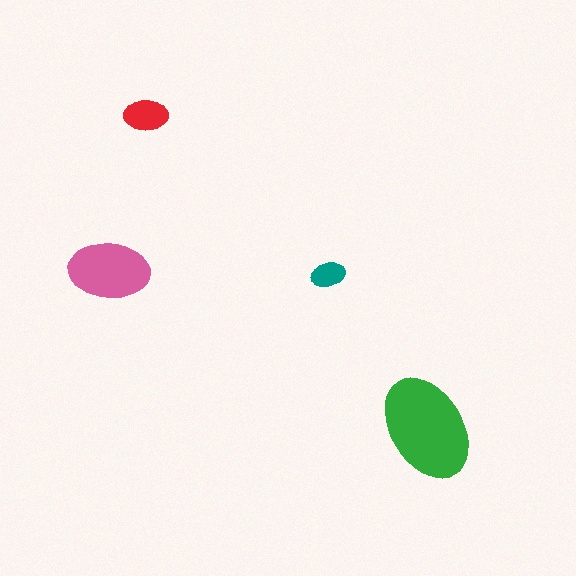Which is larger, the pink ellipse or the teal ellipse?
The pink one.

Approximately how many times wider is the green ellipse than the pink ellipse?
About 1.5 times wider.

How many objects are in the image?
There are 4 objects in the image.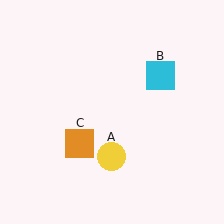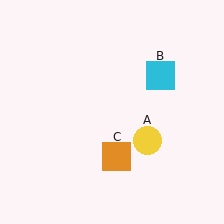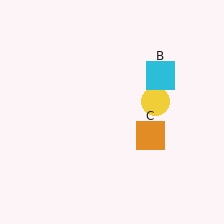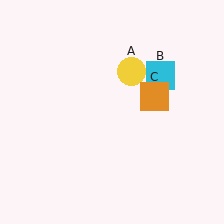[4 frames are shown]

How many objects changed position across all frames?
2 objects changed position: yellow circle (object A), orange square (object C).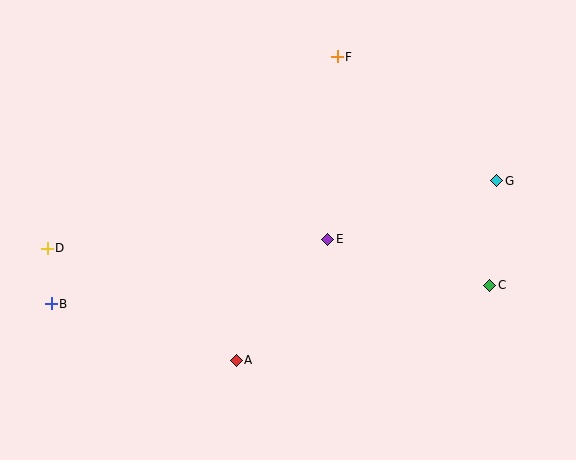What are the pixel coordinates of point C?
Point C is at (490, 285).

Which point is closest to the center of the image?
Point E at (328, 239) is closest to the center.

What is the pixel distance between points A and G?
The distance between A and G is 316 pixels.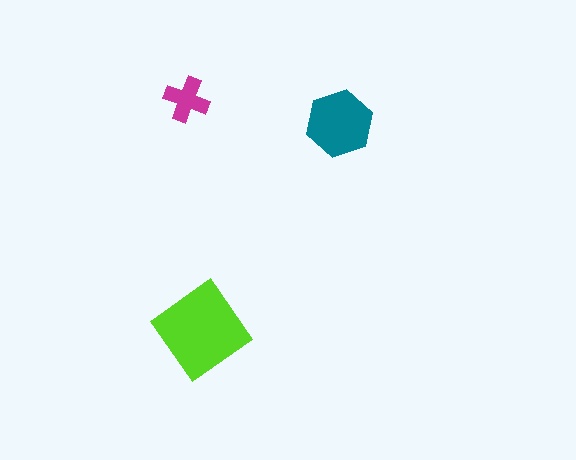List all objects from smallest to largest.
The magenta cross, the teal hexagon, the lime diamond.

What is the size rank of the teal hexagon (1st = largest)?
2nd.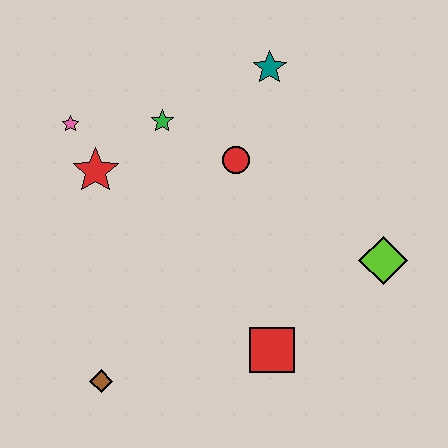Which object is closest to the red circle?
The green star is closest to the red circle.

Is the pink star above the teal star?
No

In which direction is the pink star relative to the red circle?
The pink star is to the left of the red circle.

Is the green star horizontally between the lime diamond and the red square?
No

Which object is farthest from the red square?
The pink star is farthest from the red square.